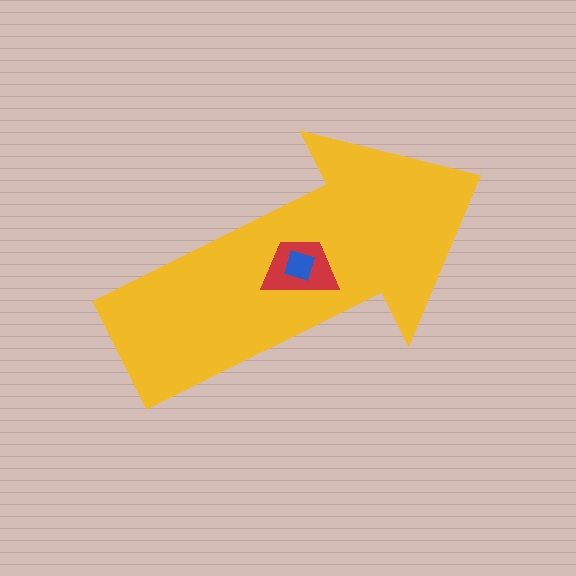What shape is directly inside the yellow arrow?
The red trapezoid.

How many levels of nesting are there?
3.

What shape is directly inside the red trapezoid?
The blue diamond.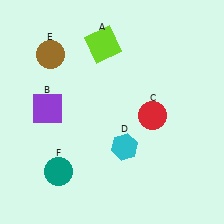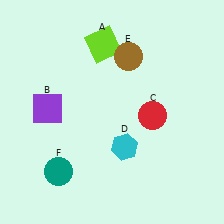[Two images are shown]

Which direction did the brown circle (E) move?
The brown circle (E) moved right.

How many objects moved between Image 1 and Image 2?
1 object moved between the two images.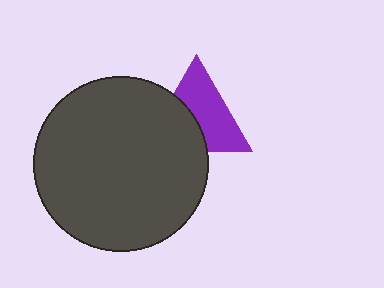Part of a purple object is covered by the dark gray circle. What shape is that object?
It is a triangle.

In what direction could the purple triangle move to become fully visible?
The purple triangle could move toward the upper-right. That would shift it out from behind the dark gray circle entirely.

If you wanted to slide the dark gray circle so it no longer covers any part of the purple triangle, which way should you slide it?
Slide it toward the lower-left — that is the most direct way to separate the two shapes.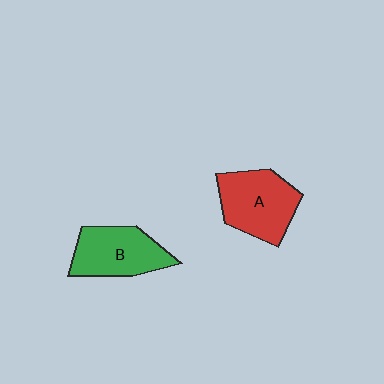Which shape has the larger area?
Shape A (red).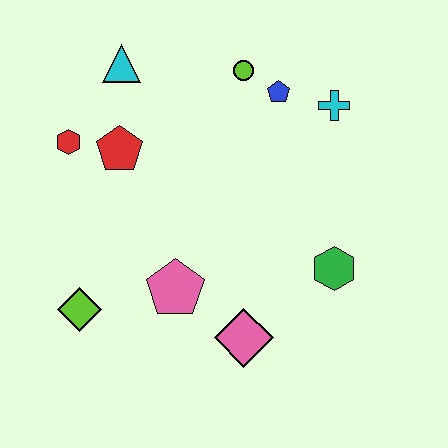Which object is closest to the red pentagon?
The red hexagon is closest to the red pentagon.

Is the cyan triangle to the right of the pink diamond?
No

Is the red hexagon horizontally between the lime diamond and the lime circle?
No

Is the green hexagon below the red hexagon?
Yes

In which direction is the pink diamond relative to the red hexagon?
The pink diamond is below the red hexagon.